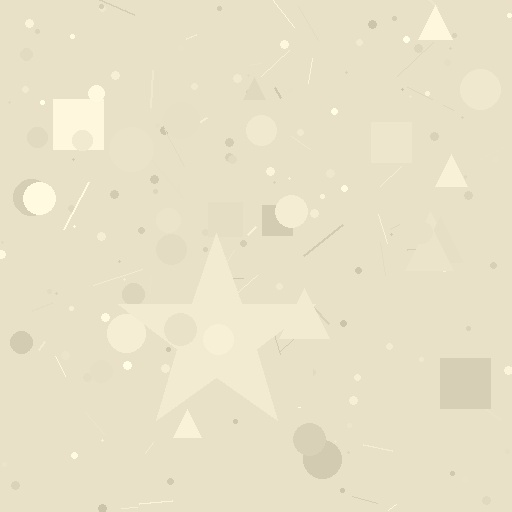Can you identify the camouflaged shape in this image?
The camouflaged shape is a star.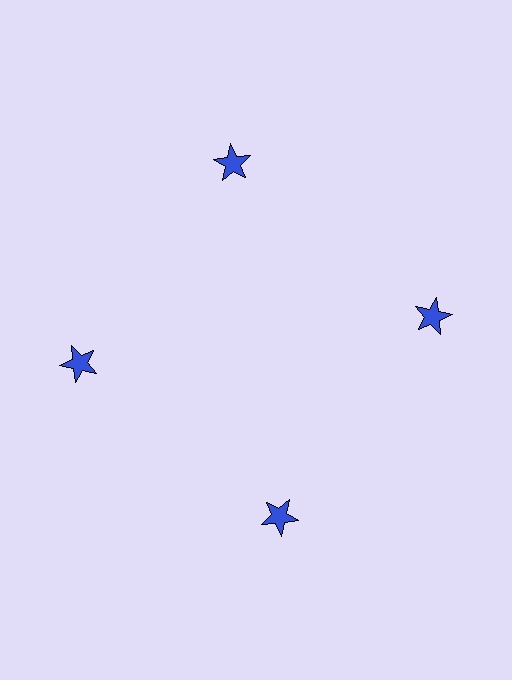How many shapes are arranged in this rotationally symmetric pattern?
There are 4 shapes, arranged in 4 groups of 1.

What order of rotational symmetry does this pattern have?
This pattern has 4-fold rotational symmetry.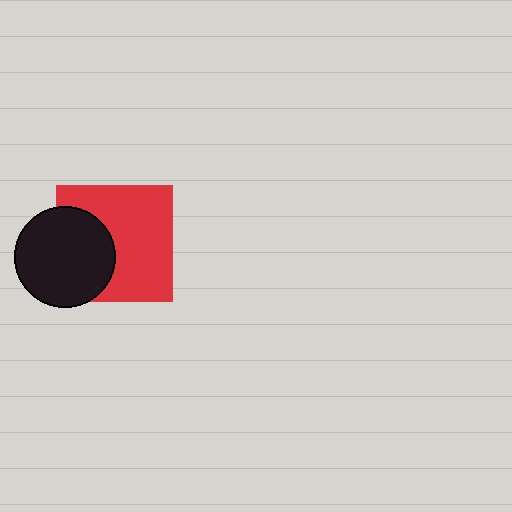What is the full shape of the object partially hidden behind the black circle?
The partially hidden object is a red square.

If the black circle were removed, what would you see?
You would see the complete red square.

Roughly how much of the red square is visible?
About half of it is visible (roughly 64%).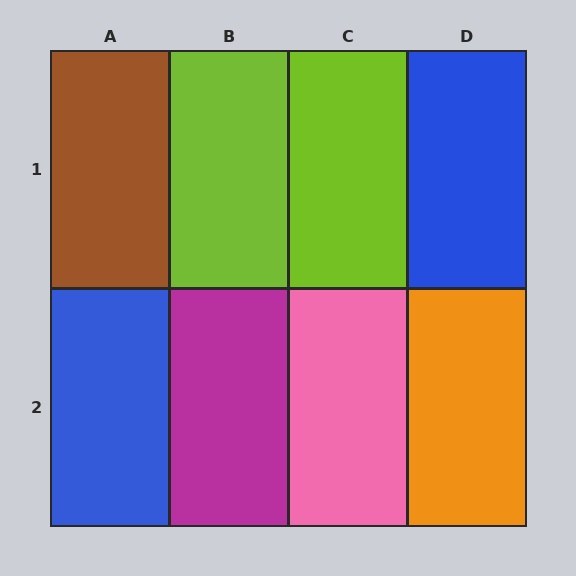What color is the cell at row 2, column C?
Pink.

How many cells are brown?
1 cell is brown.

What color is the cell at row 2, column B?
Magenta.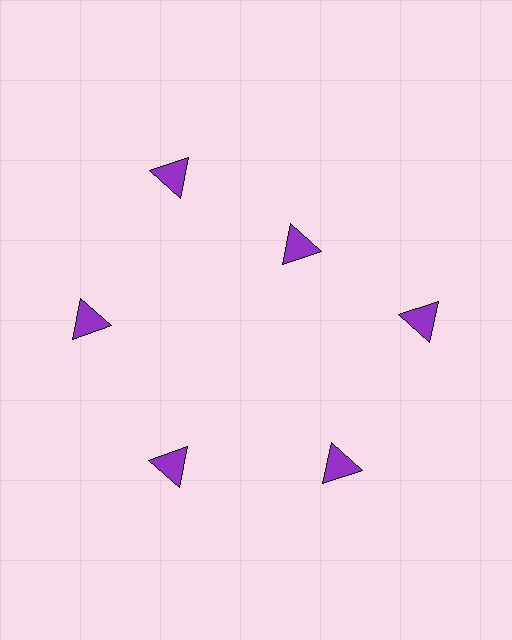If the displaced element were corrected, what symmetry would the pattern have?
It would have 6-fold rotational symmetry — the pattern would map onto itself every 60 degrees.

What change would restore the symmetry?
The symmetry would be restored by moving it outward, back onto the ring so that all 6 triangles sit at equal angles and equal distance from the center.